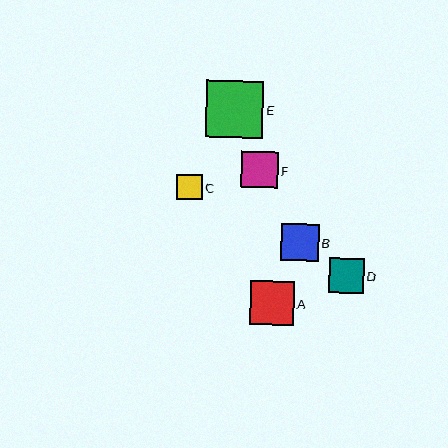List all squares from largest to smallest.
From largest to smallest: E, A, B, F, D, C.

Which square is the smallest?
Square C is the smallest with a size of approximately 25 pixels.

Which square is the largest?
Square E is the largest with a size of approximately 57 pixels.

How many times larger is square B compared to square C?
Square B is approximately 1.5 times the size of square C.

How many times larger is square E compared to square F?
Square E is approximately 1.6 times the size of square F.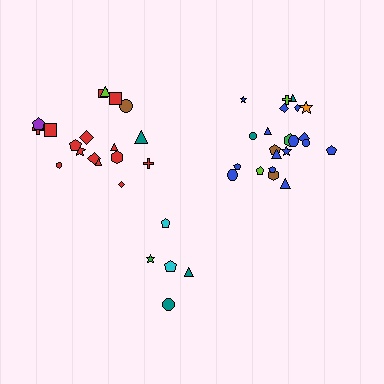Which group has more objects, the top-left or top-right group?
The top-right group.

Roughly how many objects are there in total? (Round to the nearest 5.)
Roughly 45 objects in total.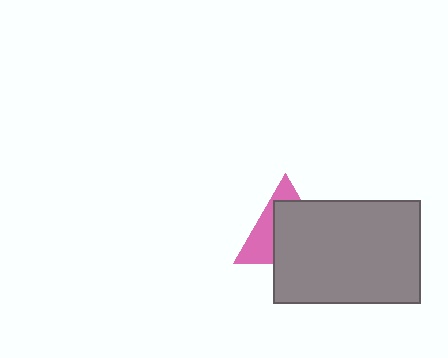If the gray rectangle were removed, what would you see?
You would see the complete pink triangle.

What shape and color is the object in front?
The object in front is a gray rectangle.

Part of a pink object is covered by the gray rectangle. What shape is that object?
It is a triangle.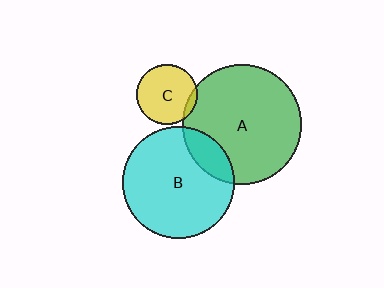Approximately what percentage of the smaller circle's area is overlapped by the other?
Approximately 15%.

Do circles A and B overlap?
Yes.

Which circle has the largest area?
Circle A (green).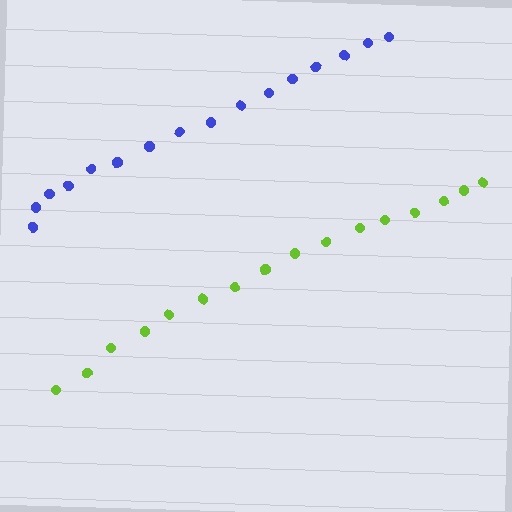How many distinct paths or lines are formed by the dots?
There are 2 distinct paths.